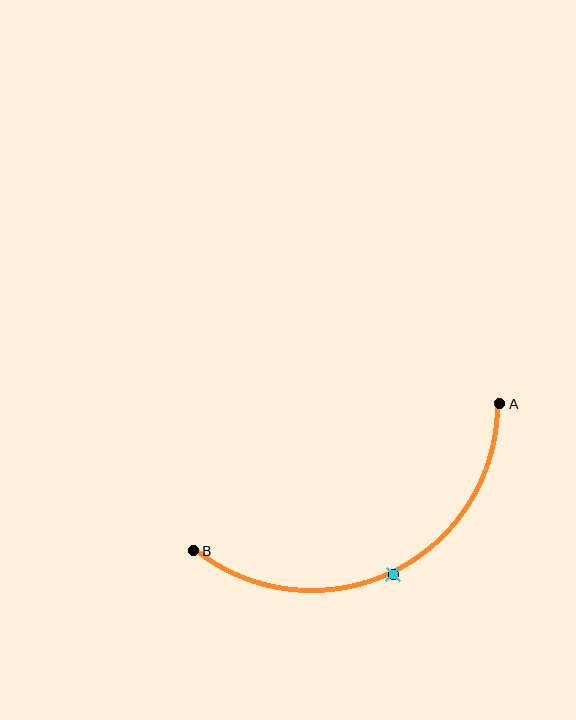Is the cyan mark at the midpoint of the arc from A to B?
Yes. The cyan mark lies on the arc at equal arc-length from both A and B — it is the arc midpoint.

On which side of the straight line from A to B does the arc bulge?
The arc bulges below the straight line connecting A and B.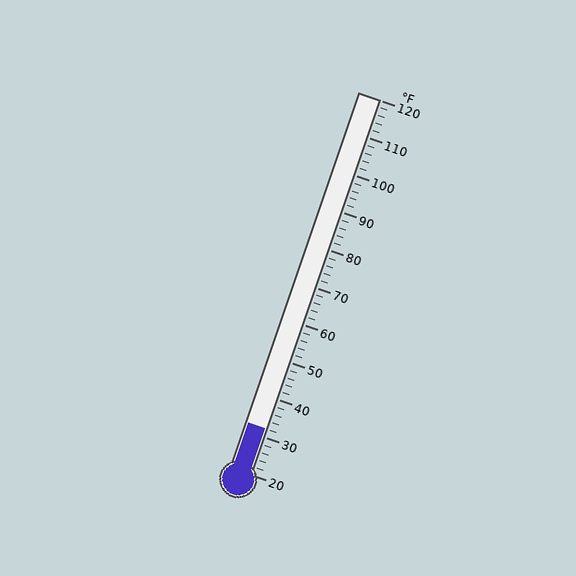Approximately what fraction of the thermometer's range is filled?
The thermometer is filled to approximately 10% of its range.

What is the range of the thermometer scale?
The thermometer scale ranges from 20°F to 120°F.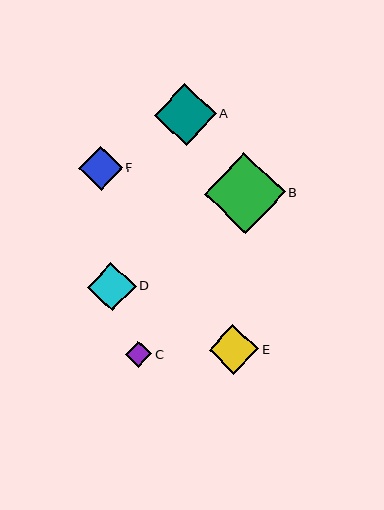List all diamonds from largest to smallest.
From largest to smallest: B, A, E, D, F, C.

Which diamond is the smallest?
Diamond C is the smallest with a size of approximately 26 pixels.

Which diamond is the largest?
Diamond B is the largest with a size of approximately 81 pixels.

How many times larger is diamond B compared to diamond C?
Diamond B is approximately 3.1 times the size of diamond C.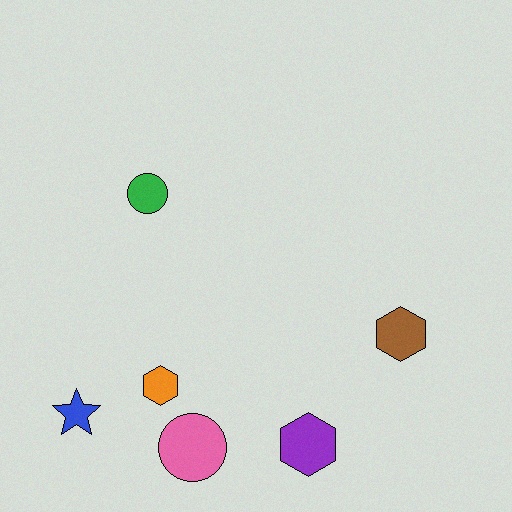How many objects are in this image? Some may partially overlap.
There are 6 objects.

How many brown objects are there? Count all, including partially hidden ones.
There is 1 brown object.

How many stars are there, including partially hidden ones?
There is 1 star.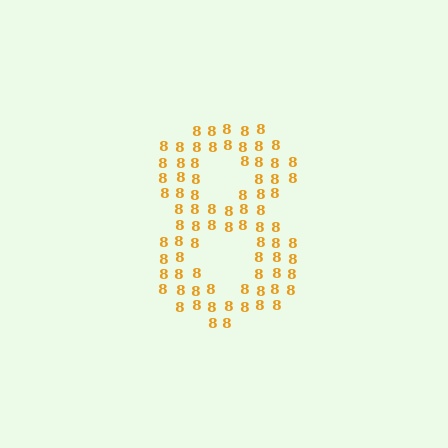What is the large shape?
The large shape is the digit 8.